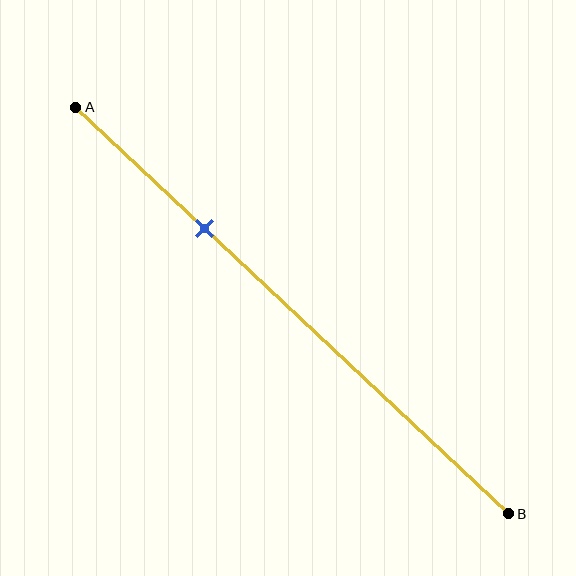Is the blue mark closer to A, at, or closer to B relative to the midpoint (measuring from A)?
The blue mark is closer to point A than the midpoint of segment AB.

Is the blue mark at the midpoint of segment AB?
No, the mark is at about 30% from A, not at the 50% midpoint.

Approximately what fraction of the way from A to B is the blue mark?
The blue mark is approximately 30% of the way from A to B.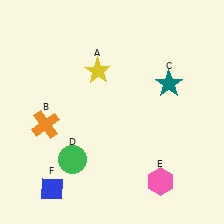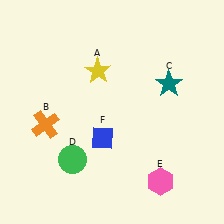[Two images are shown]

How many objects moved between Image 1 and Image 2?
1 object moved between the two images.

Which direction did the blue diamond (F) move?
The blue diamond (F) moved right.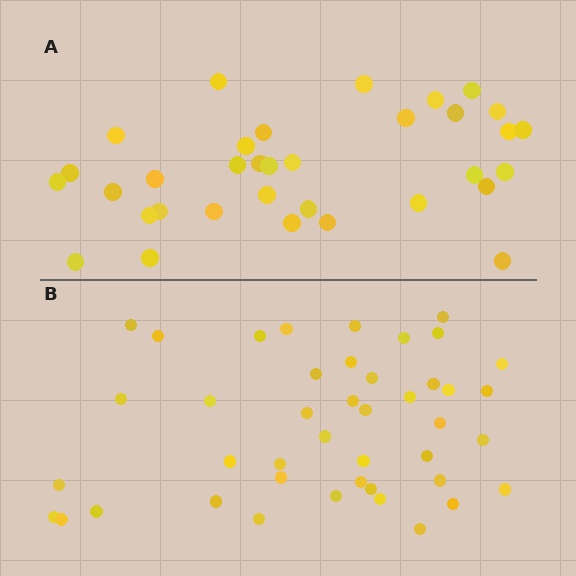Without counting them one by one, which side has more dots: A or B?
Region B (the bottom region) has more dots.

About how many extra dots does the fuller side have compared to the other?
Region B has roughly 8 or so more dots than region A.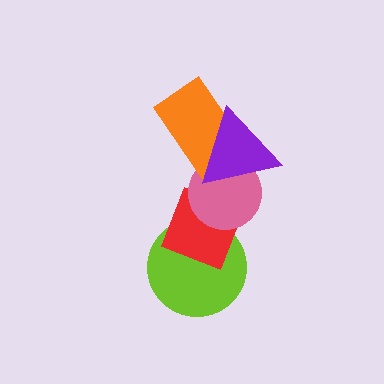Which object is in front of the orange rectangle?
The purple triangle is in front of the orange rectangle.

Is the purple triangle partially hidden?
No, no other shape covers it.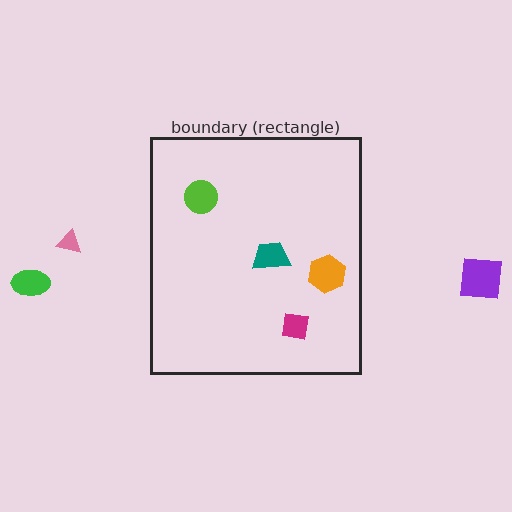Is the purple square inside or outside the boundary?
Outside.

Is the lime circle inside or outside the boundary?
Inside.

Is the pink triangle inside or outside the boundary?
Outside.